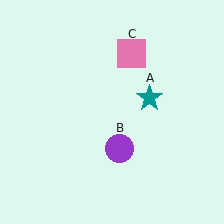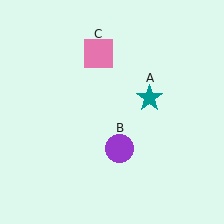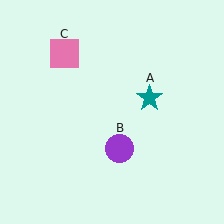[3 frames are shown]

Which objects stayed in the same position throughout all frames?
Teal star (object A) and purple circle (object B) remained stationary.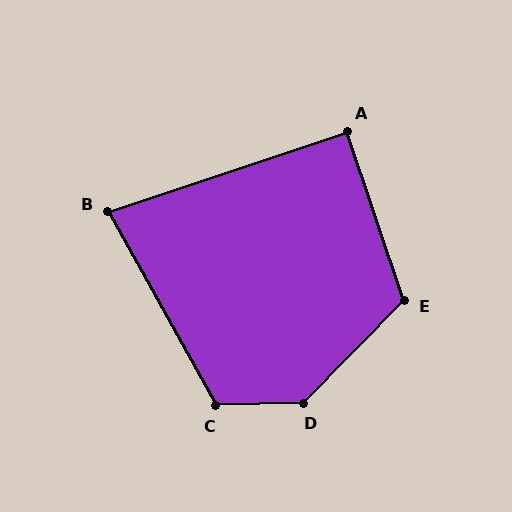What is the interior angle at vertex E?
Approximately 117 degrees (obtuse).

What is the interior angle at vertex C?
Approximately 118 degrees (obtuse).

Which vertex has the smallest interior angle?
B, at approximately 79 degrees.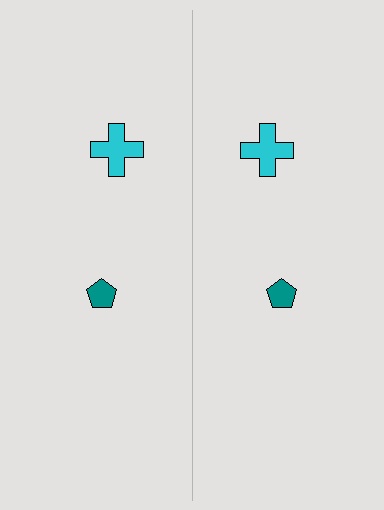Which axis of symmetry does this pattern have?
The pattern has a vertical axis of symmetry running through the center of the image.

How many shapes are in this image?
There are 4 shapes in this image.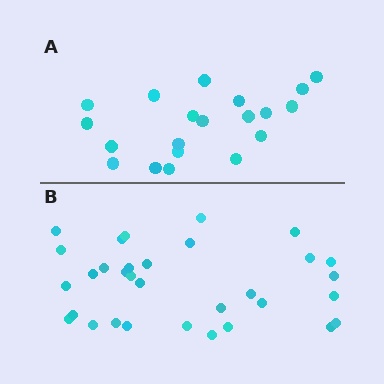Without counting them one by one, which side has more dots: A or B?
Region B (the bottom region) has more dots.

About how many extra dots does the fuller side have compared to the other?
Region B has roughly 12 or so more dots than region A.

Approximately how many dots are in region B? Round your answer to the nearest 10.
About 30 dots. (The exact count is 32, which rounds to 30.)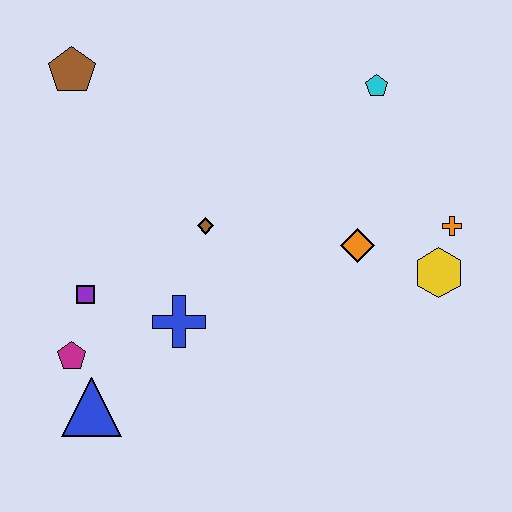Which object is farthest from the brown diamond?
The orange cross is farthest from the brown diamond.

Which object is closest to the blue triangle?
The magenta pentagon is closest to the blue triangle.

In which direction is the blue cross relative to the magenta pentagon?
The blue cross is to the right of the magenta pentagon.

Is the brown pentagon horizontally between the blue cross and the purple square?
No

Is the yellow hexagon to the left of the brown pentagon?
No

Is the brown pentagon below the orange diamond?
No